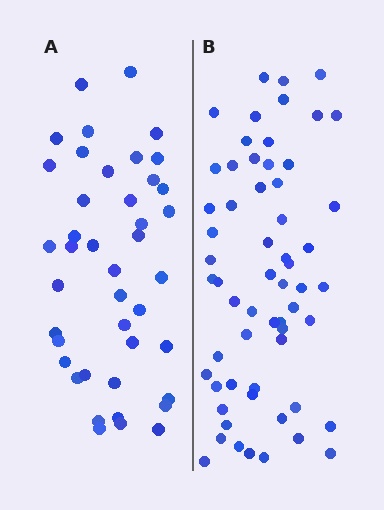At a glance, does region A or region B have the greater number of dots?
Region B (the right region) has more dots.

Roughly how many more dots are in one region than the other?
Region B has approximately 20 more dots than region A.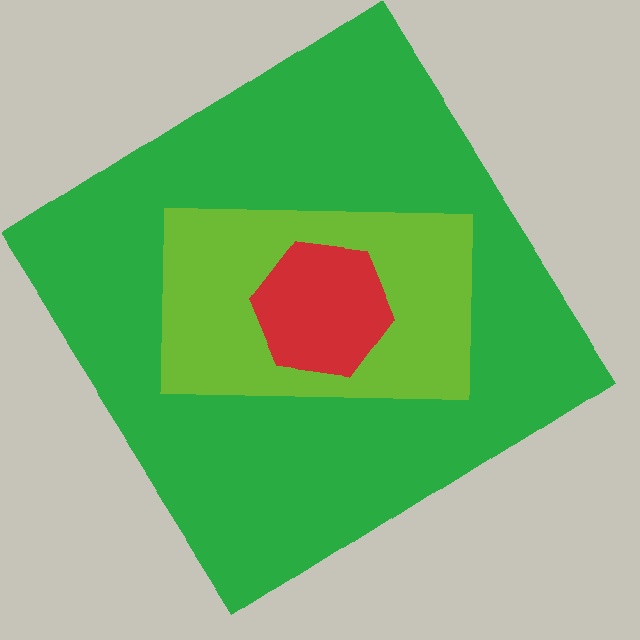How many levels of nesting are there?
3.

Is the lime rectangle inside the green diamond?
Yes.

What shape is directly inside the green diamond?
The lime rectangle.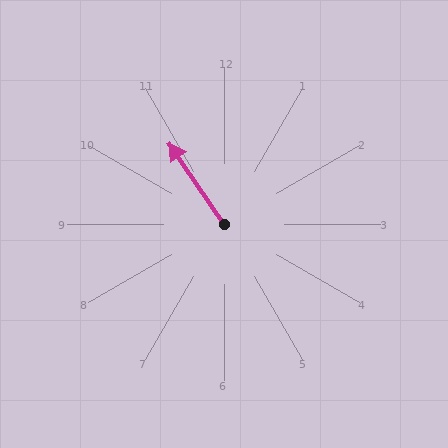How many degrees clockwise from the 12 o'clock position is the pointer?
Approximately 326 degrees.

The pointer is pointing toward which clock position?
Roughly 11 o'clock.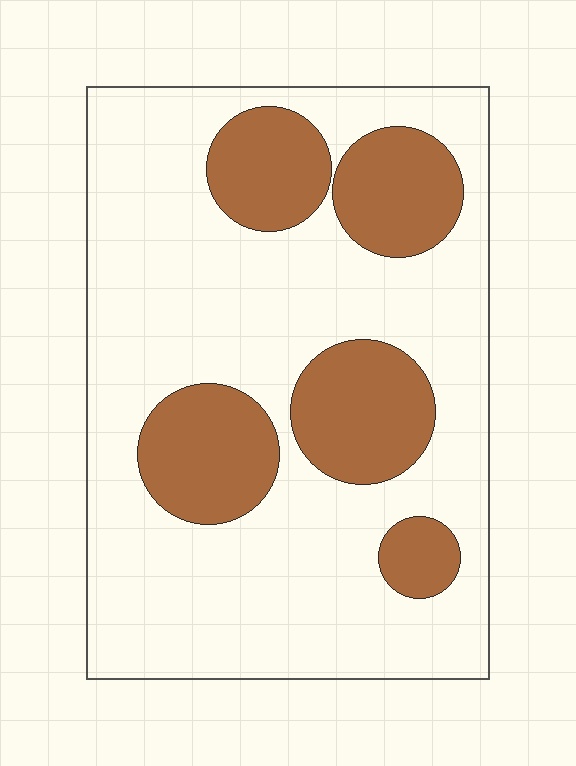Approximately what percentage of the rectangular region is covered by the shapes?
Approximately 25%.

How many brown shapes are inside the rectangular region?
5.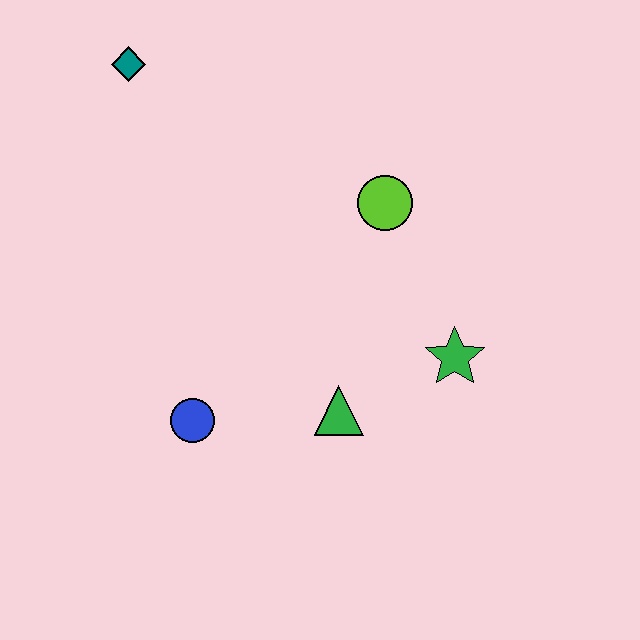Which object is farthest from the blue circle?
The teal diamond is farthest from the blue circle.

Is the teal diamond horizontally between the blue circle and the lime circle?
No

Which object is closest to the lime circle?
The green star is closest to the lime circle.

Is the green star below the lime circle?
Yes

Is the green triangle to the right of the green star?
No